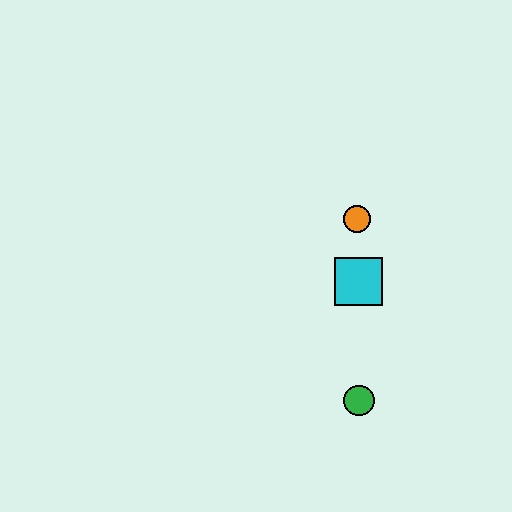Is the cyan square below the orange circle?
Yes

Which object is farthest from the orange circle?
The green circle is farthest from the orange circle.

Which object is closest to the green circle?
The cyan square is closest to the green circle.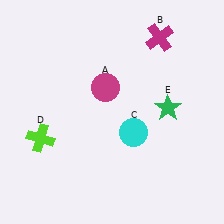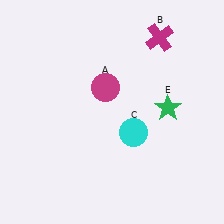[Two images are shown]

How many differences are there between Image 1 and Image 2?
There is 1 difference between the two images.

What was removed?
The lime cross (D) was removed in Image 2.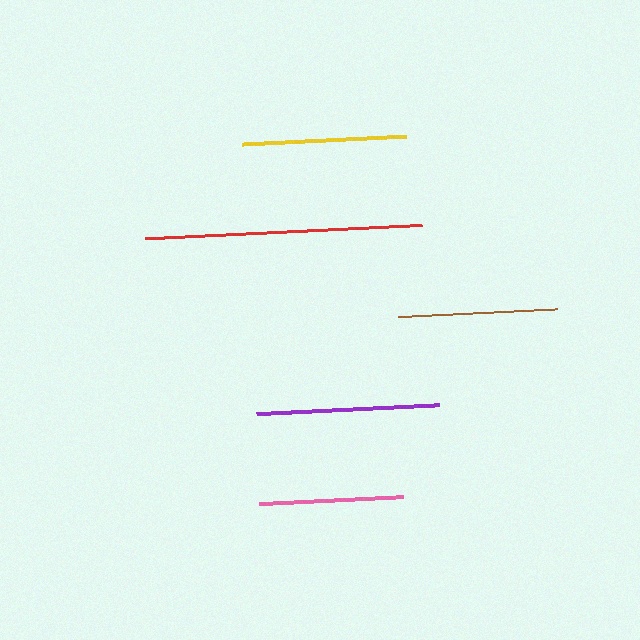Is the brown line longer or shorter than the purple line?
The purple line is longer than the brown line.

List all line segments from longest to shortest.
From longest to shortest: red, purple, yellow, brown, pink.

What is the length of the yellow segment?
The yellow segment is approximately 164 pixels long.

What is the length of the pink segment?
The pink segment is approximately 144 pixels long.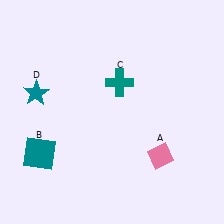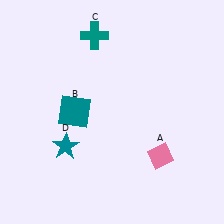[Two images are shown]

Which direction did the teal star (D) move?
The teal star (D) moved down.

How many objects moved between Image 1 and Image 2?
3 objects moved between the two images.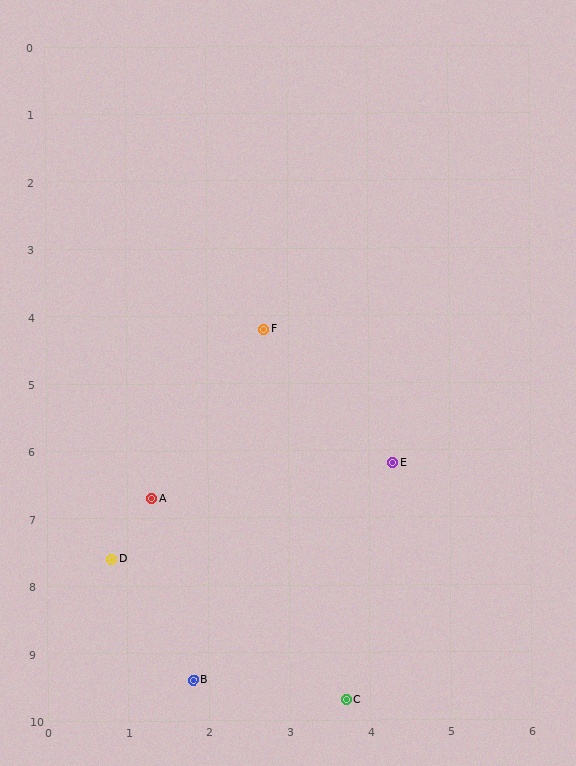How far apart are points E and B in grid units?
Points E and B are about 4.1 grid units apart.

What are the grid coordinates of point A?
Point A is at approximately (1.3, 6.7).